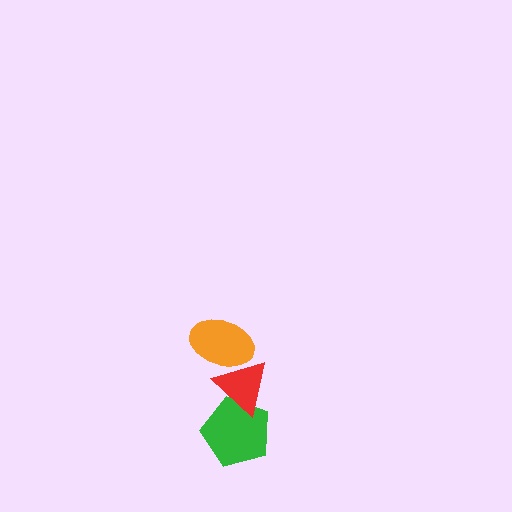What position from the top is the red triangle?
The red triangle is 2nd from the top.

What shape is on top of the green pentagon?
The red triangle is on top of the green pentagon.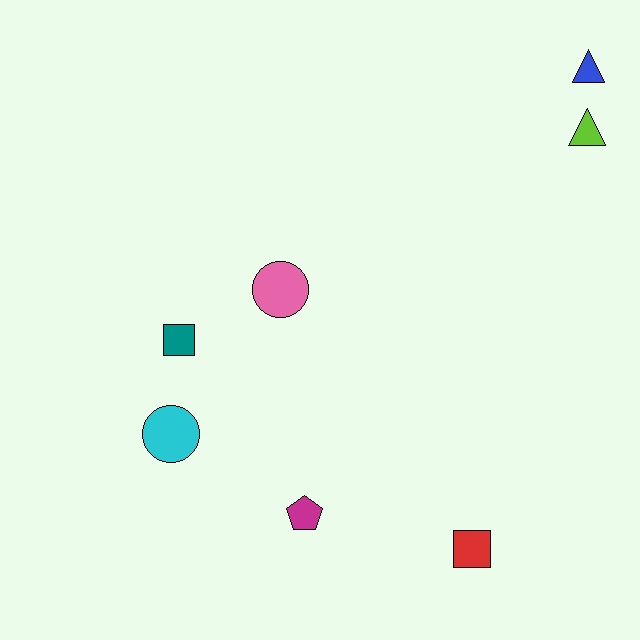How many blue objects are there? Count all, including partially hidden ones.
There is 1 blue object.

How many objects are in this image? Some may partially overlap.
There are 7 objects.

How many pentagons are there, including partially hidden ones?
There is 1 pentagon.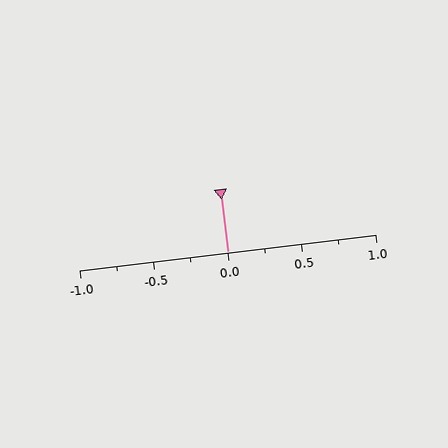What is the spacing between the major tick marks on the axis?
The major ticks are spaced 0.5 apart.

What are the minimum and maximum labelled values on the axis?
The axis runs from -1.0 to 1.0.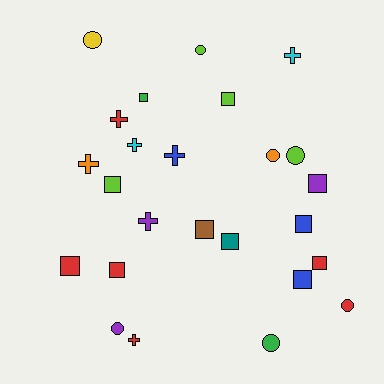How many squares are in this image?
There are 11 squares.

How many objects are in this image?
There are 25 objects.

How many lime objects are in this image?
There are 4 lime objects.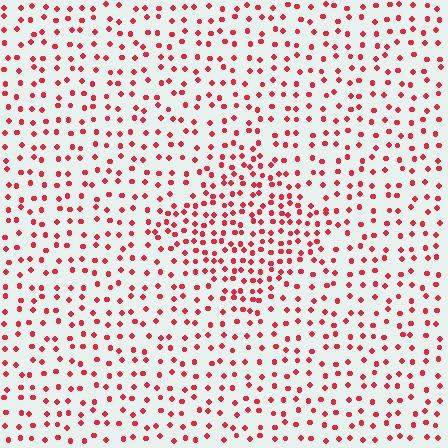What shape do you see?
I see a diamond.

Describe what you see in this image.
The image contains small red elements arranged at two different densities. A diamond-shaped region is visible where the elements are more densely packed than the surrounding area.